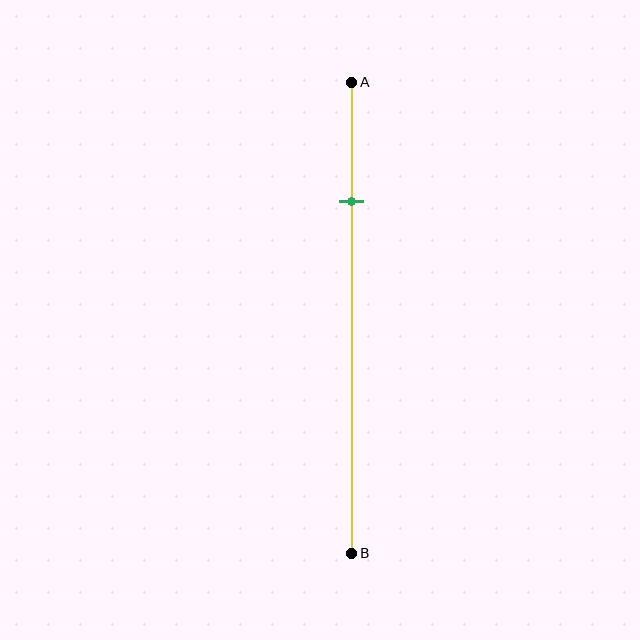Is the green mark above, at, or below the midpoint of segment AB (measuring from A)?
The green mark is above the midpoint of segment AB.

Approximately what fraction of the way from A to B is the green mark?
The green mark is approximately 25% of the way from A to B.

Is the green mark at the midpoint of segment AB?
No, the mark is at about 25% from A, not at the 50% midpoint.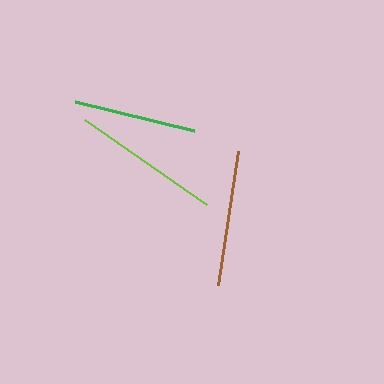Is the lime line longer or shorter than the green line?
The lime line is longer than the green line.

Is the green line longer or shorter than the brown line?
The brown line is longer than the green line.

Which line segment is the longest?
The lime line is the longest at approximately 148 pixels.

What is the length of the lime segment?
The lime segment is approximately 148 pixels long.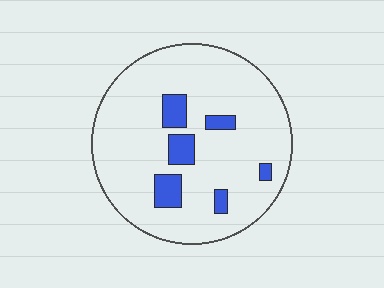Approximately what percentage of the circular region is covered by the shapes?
Approximately 10%.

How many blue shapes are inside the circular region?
6.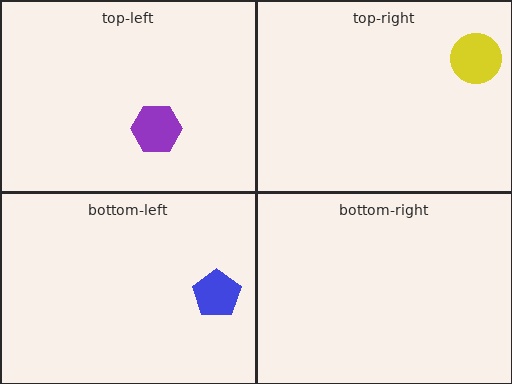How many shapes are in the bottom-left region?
1.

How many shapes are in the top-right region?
1.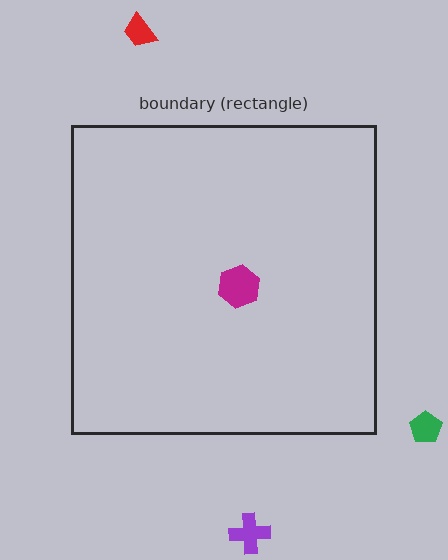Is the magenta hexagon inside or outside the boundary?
Inside.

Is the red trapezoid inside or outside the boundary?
Outside.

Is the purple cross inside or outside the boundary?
Outside.